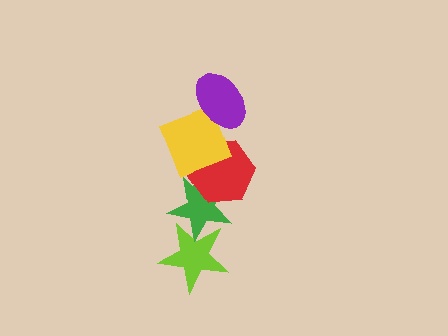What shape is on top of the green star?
The red hexagon is on top of the green star.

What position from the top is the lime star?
The lime star is 5th from the top.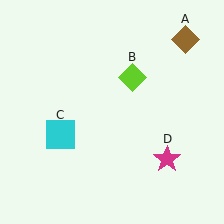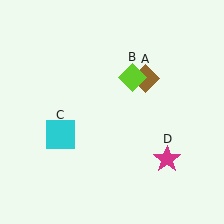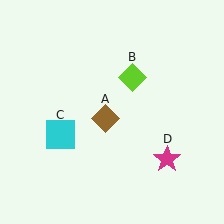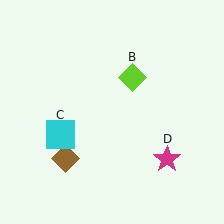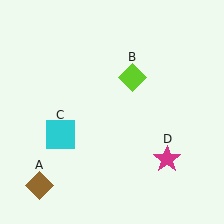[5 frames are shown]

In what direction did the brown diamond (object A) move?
The brown diamond (object A) moved down and to the left.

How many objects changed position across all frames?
1 object changed position: brown diamond (object A).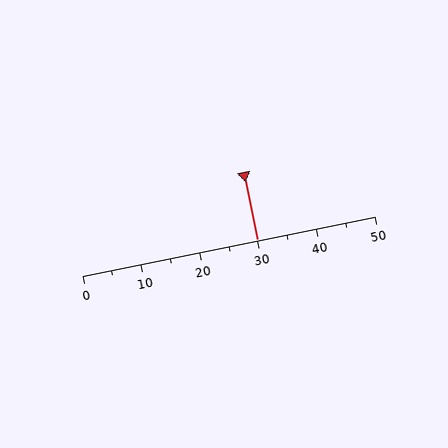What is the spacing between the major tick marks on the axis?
The major ticks are spaced 10 apart.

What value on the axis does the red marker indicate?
The marker indicates approximately 30.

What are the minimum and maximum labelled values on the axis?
The axis runs from 0 to 50.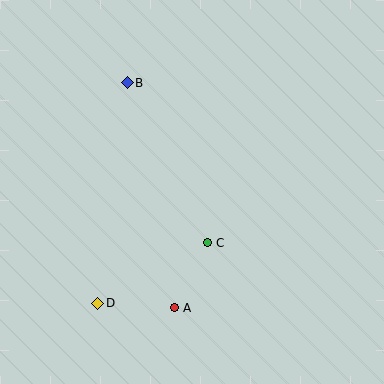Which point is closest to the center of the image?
Point C at (208, 243) is closest to the center.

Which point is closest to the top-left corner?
Point B is closest to the top-left corner.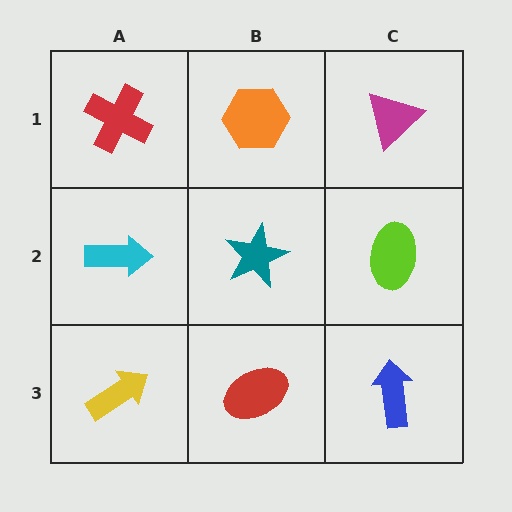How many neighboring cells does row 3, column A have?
2.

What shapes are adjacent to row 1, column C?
A lime ellipse (row 2, column C), an orange hexagon (row 1, column B).